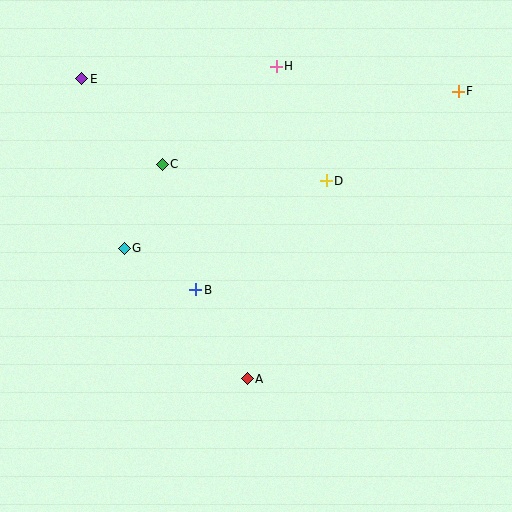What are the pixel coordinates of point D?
Point D is at (326, 181).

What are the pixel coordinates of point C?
Point C is at (162, 164).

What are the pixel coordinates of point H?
Point H is at (276, 66).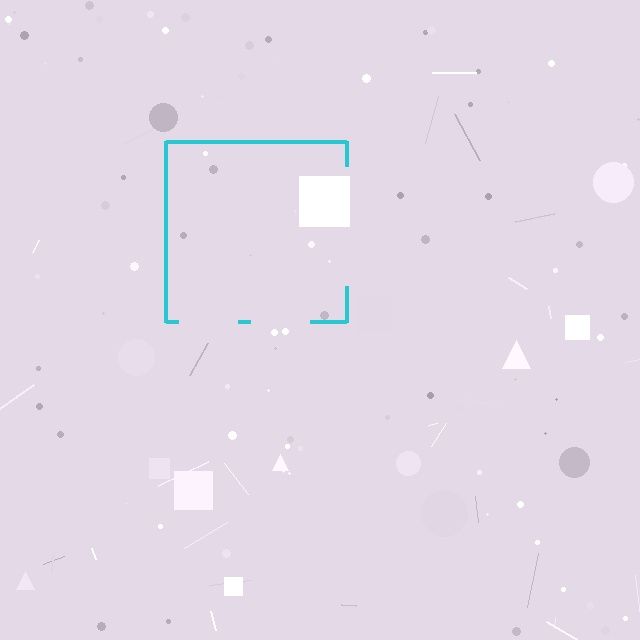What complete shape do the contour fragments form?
The contour fragments form a square.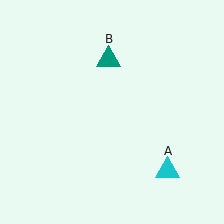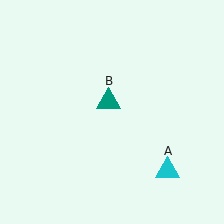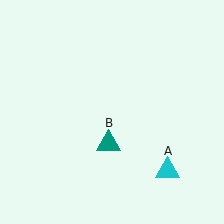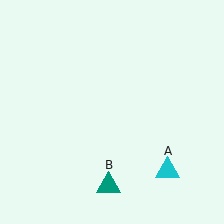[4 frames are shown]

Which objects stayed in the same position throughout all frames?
Cyan triangle (object A) remained stationary.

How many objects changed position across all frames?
1 object changed position: teal triangle (object B).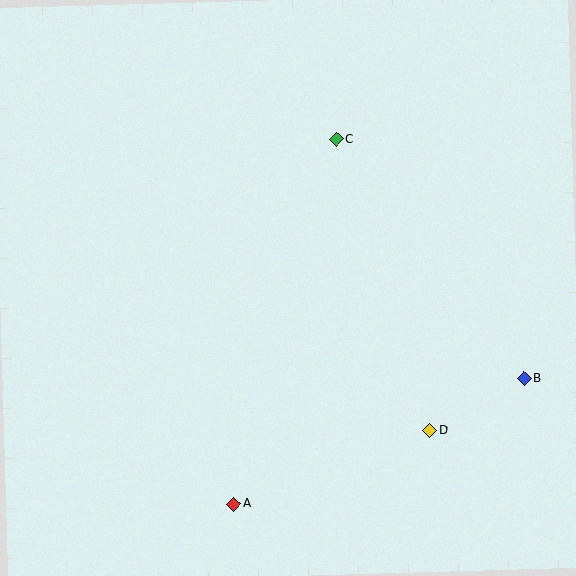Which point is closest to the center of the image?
Point C at (336, 139) is closest to the center.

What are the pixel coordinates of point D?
Point D is at (430, 430).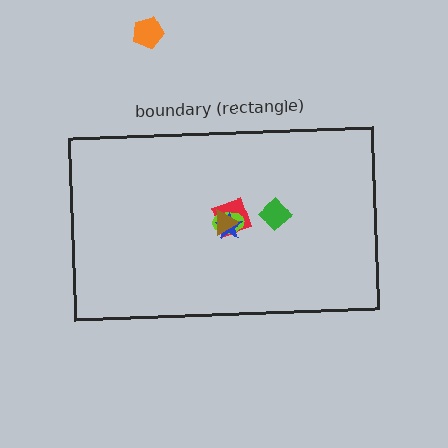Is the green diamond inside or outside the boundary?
Inside.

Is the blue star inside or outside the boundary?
Inside.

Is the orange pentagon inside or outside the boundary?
Outside.